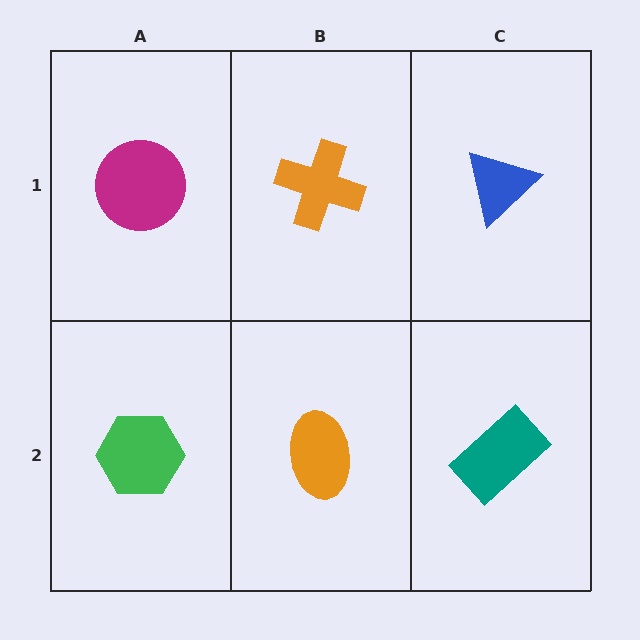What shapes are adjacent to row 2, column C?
A blue triangle (row 1, column C), an orange ellipse (row 2, column B).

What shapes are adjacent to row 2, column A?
A magenta circle (row 1, column A), an orange ellipse (row 2, column B).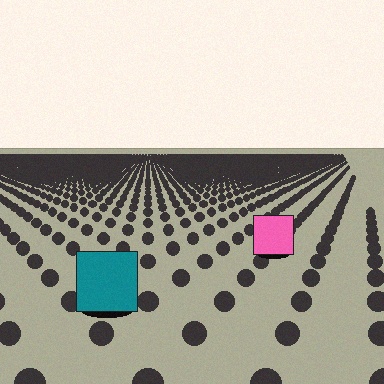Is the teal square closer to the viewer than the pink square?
Yes. The teal square is closer — you can tell from the texture gradient: the ground texture is coarser near it.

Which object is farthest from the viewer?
The pink square is farthest from the viewer. It appears smaller and the ground texture around it is denser.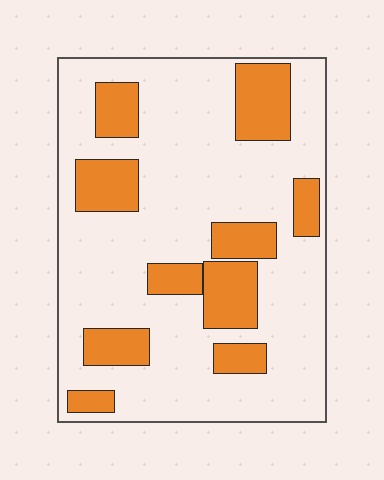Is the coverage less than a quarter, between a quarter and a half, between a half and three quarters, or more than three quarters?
Between a quarter and a half.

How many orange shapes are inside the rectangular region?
10.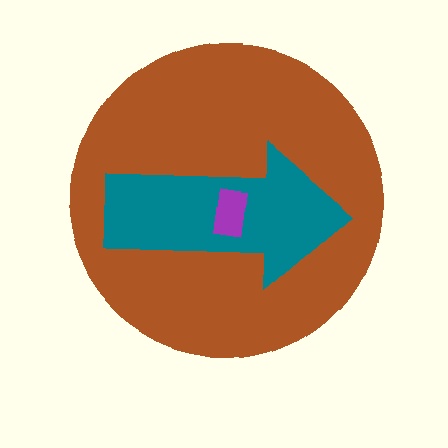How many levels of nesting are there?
3.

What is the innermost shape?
The purple rectangle.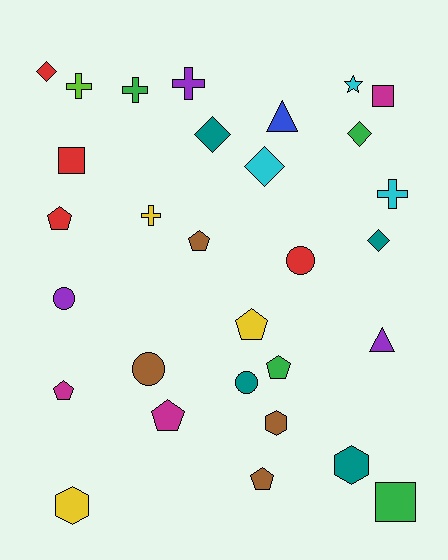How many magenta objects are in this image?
There are 3 magenta objects.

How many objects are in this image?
There are 30 objects.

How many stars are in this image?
There is 1 star.